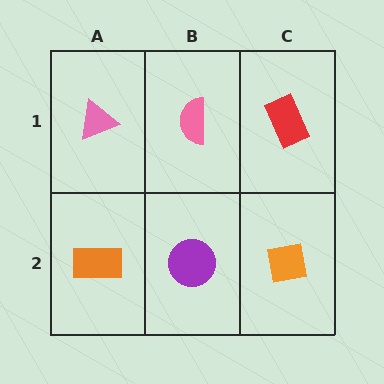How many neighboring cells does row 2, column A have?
2.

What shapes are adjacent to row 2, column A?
A pink triangle (row 1, column A), a purple circle (row 2, column B).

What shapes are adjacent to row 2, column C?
A red rectangle (row 1, column C), a purple circle (row 2, column B).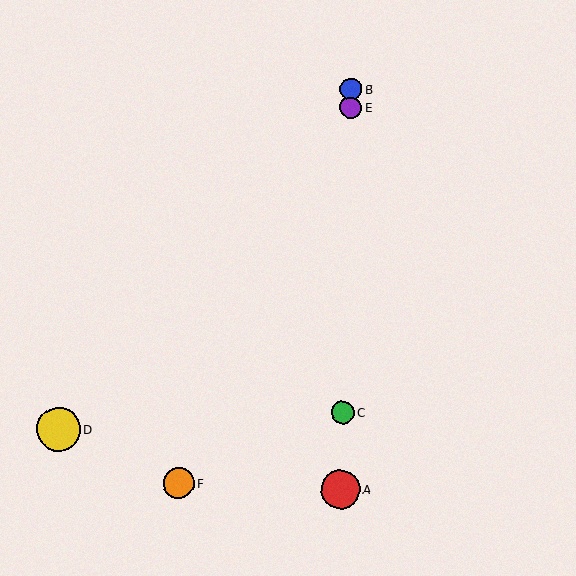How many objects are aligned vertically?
4 objects (A, B, C, E) are aligned vertically.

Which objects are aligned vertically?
Objects A, B, C, E are aligned vertically.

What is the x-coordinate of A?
Object A is at x≈340.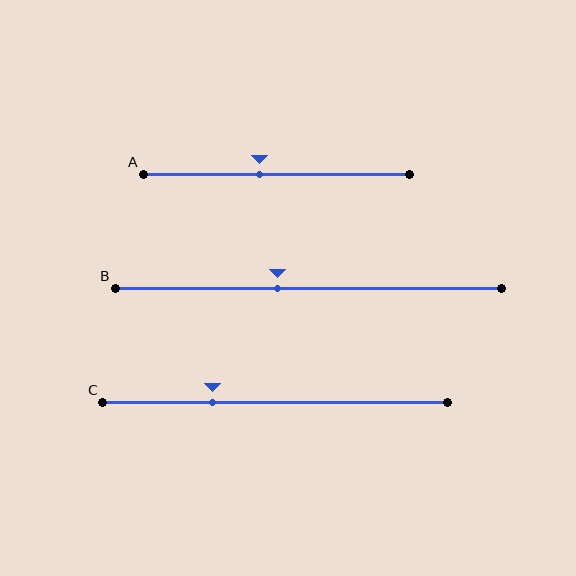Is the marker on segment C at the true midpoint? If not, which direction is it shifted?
No, the marker on segment C is shifted to the left by about 18% of the segment length.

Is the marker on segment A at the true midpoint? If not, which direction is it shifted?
No, the marker on segment A is shifted to the left by about 6% of the segment length.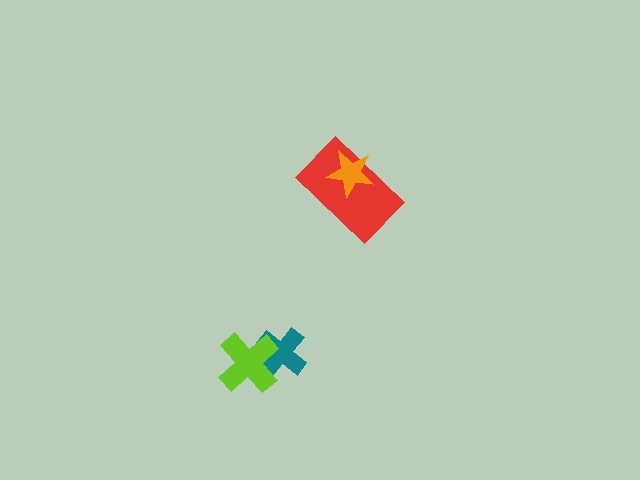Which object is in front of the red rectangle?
The orange star is in front of the red rectangle.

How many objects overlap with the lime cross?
1 object overlaps with the lime cross.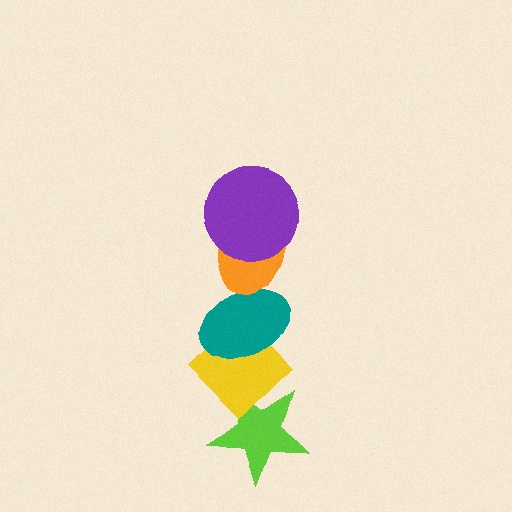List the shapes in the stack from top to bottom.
From top to bottom: the purple circle, the orange ellipse, the teal ellipse, the yellow diamond, the lime star.